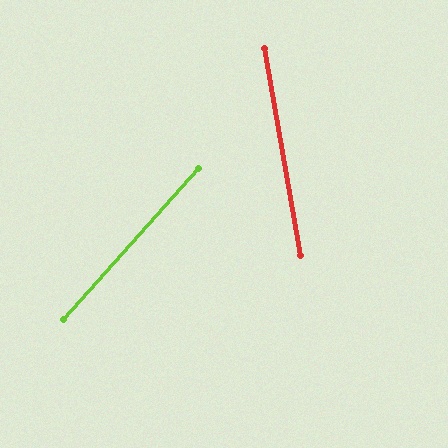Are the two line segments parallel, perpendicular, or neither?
Neither parallel nor perpendicular — they differ by about 52°.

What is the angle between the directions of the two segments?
Approximately 52 degrees.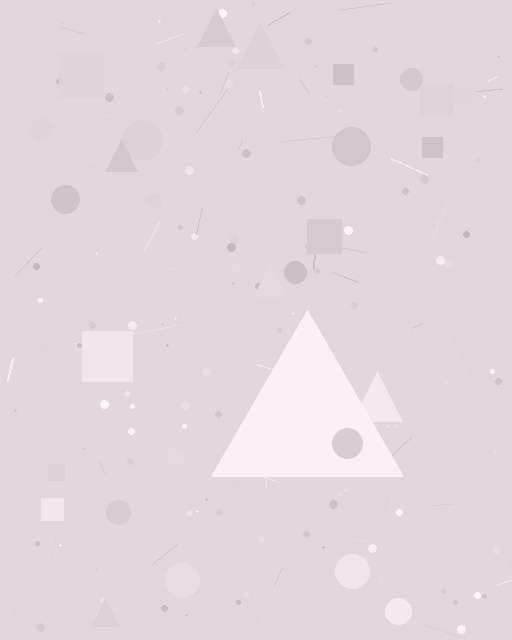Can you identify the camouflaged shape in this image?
The camouflaged shape is a triangle.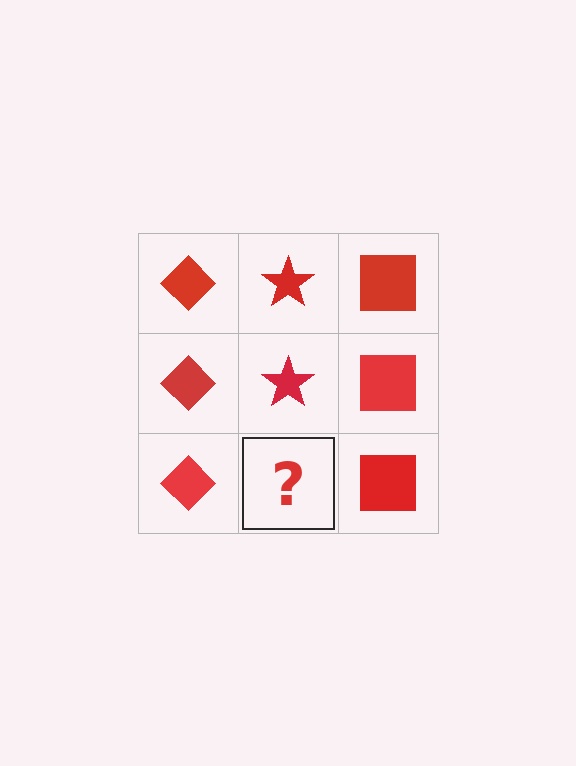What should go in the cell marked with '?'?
The missing cell should contain a red star.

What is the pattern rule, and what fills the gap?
The rule is that each column has a consistent shape. The gap should be filled with a red star.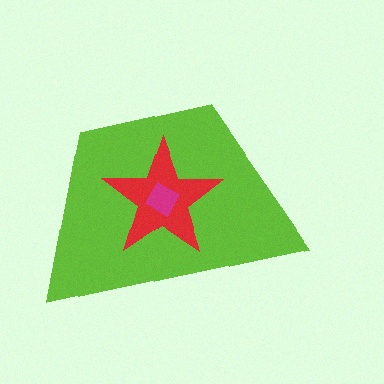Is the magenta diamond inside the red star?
Yes.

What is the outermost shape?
The lime trapezoid.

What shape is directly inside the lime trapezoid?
The red star.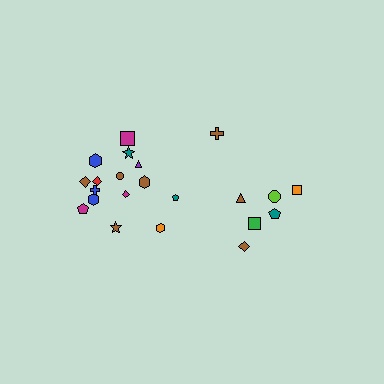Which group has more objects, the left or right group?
The left group.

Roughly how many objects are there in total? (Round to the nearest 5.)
Roughly 20 objects in total.